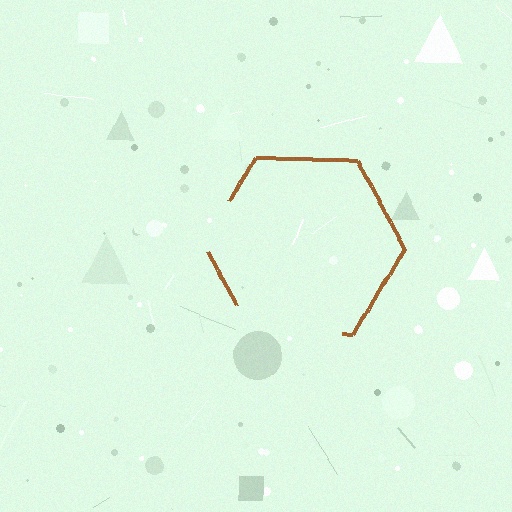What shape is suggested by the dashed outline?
The dashed outline suggests a hexagon.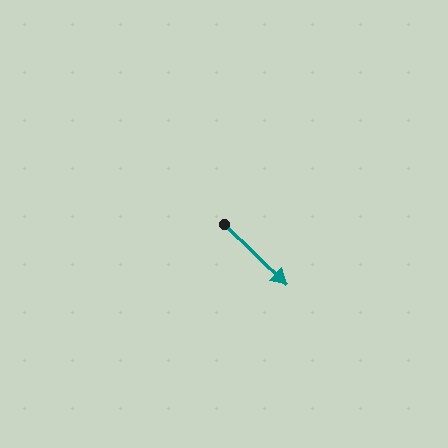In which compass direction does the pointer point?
Southeast.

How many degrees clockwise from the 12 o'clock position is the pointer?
Approximately 134 degrees.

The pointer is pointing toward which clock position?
Roughly 4 o'clock.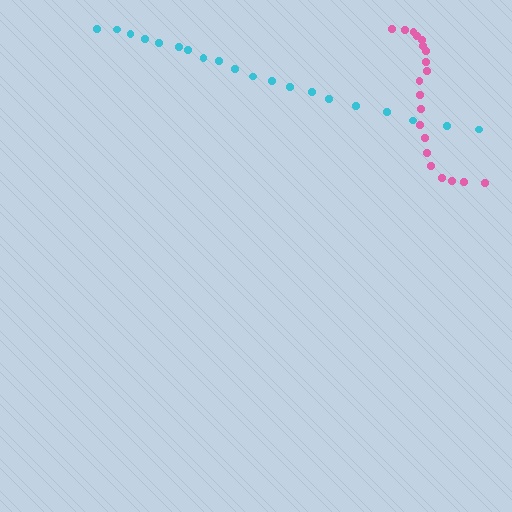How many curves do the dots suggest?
There are 2 distinct paths.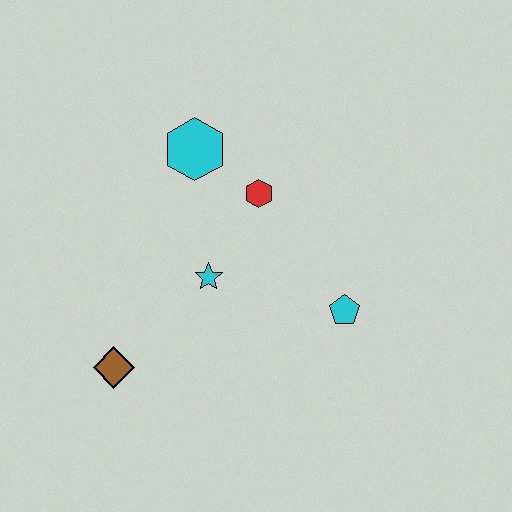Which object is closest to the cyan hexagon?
The red hexagon is closest to the cyan hexagon.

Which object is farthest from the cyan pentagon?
The brown diamond is farthest from the cyan pentagon.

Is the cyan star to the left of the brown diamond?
No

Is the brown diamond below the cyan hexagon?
Yes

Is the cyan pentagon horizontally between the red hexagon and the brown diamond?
No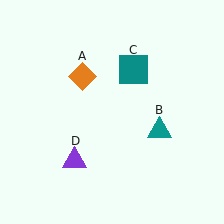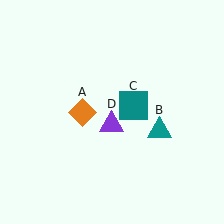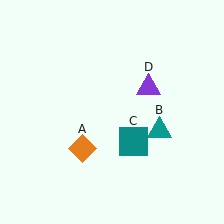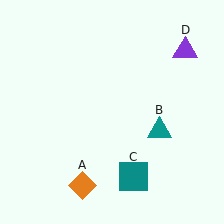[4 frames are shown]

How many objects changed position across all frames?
3 objects changed position: orange diamond (object A), teal square (object C), purple triangle (object D).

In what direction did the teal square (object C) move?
The teal square (object C) moved down.